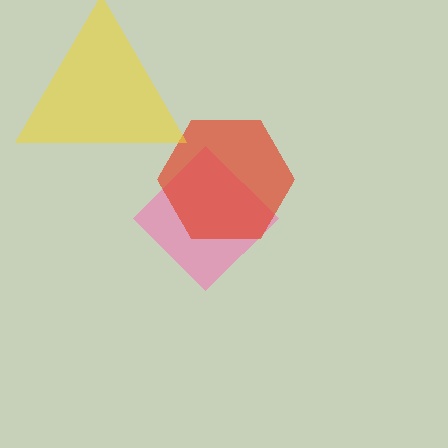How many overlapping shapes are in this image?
There are 3 overlapping shapes in the image.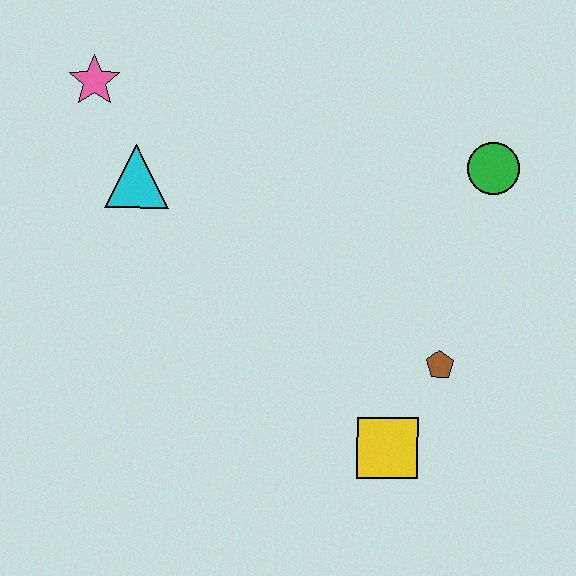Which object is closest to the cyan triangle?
The pink star is closest to the cyan triangle.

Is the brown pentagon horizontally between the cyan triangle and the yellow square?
No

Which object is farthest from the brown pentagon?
The pink star is farthest from the brown pentagon.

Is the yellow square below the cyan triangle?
Yes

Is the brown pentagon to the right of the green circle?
No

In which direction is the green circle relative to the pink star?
The green circle is to the right of the pink star.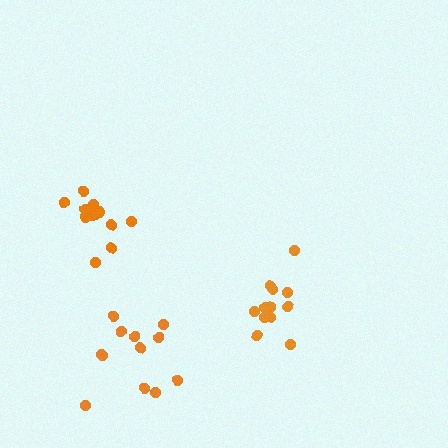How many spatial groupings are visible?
There are 3 spatial groupings.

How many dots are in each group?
Group 1: 12 dots, Group 2: 12 dots, Group 3: 12 dots (36 total).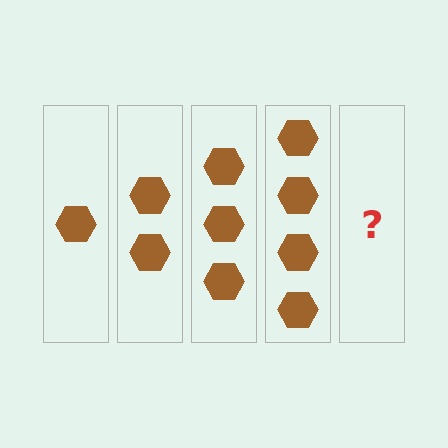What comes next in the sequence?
The next element should be 5 hexagons.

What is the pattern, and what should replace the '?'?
The pattern is that each step adds one more hexagon. The '?' should be 5 hexagons.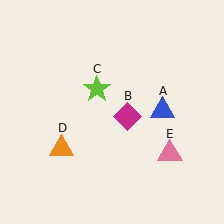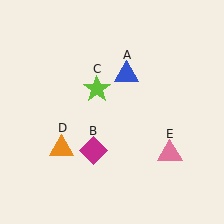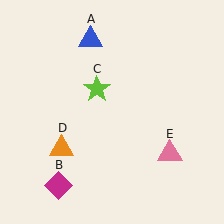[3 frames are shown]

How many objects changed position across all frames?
2 objects changed position: blue triangle (object A), magenta diamond (object B).